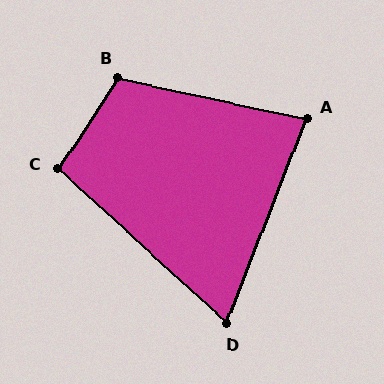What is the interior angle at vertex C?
Approximately 99 degrees (obtuse).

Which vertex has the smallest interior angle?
D, at approximately 69 degrees.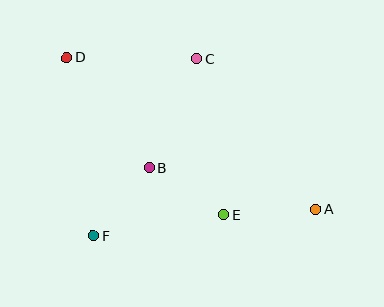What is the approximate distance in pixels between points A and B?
The distance between A and B is approximately 172 pixels.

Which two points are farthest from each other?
Points A and D are farthest from each other.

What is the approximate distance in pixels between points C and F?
The distance between C and F is approximately 205 pixels.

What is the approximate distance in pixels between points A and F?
The distance between A and F is approximately 224 pixels.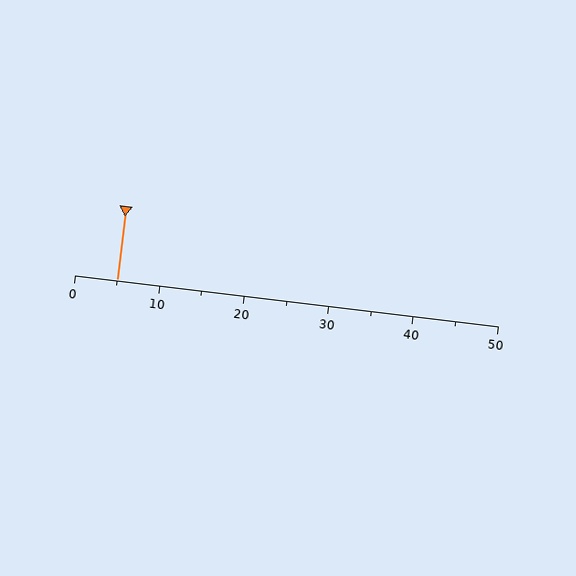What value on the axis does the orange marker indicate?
The marker indicates approximately 5.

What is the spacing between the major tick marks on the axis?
The major ticks are spaced 10 apart.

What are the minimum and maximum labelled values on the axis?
The axis runs from 0 to 50.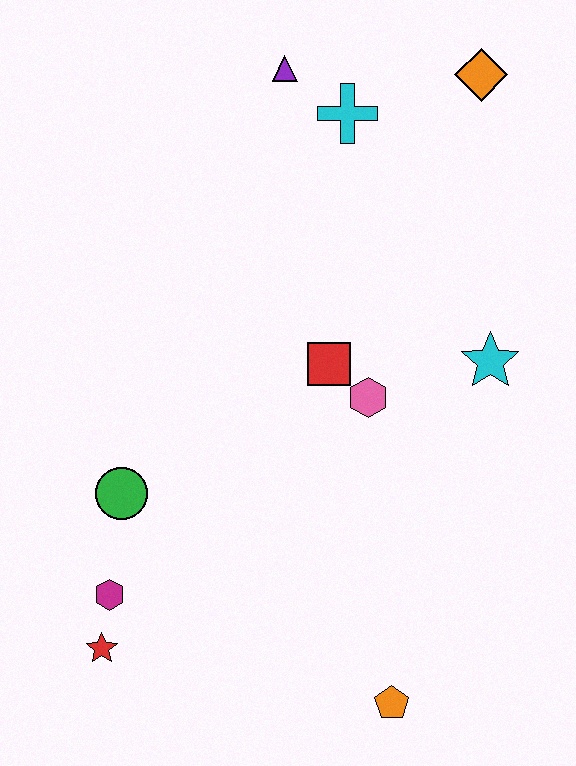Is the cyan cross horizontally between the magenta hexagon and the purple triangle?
No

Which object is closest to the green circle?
The magenta hexagon is closest to the green circle.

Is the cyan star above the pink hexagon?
Yes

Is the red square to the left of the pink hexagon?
Yes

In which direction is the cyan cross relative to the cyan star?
The cyan cross is above the cyan star.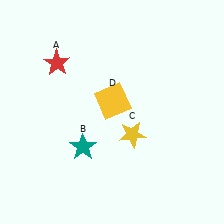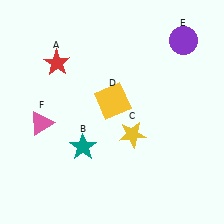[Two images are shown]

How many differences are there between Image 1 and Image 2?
There are 2 differences between the two images.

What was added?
A purple circle (E), a pink triangle (F) were added in Image 2.